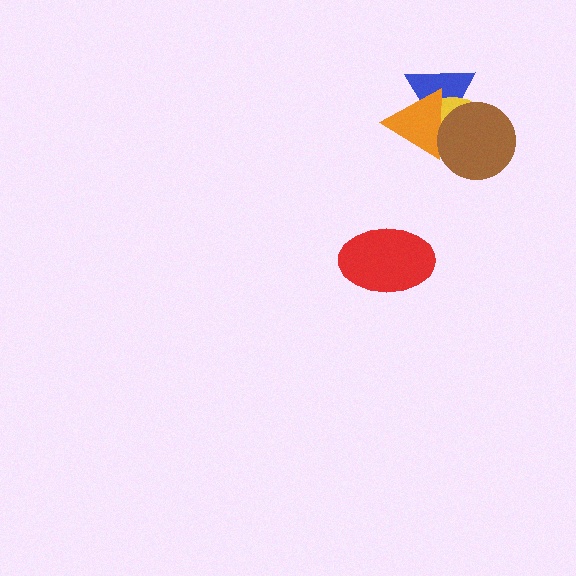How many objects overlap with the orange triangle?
3 objects overlap with the orange triangle.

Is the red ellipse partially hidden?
No, no other shape covers it.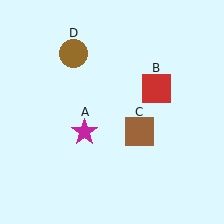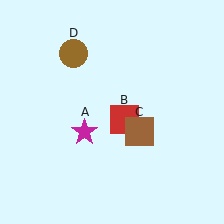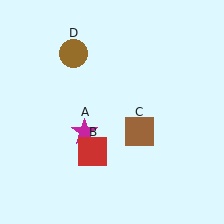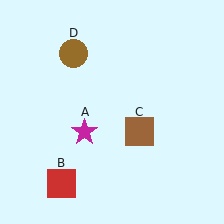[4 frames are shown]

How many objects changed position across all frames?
1 object changed position: red square (object B).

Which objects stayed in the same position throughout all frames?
Magenta star (object A) and brown square (object C) and brown circle (object D) remained stationary.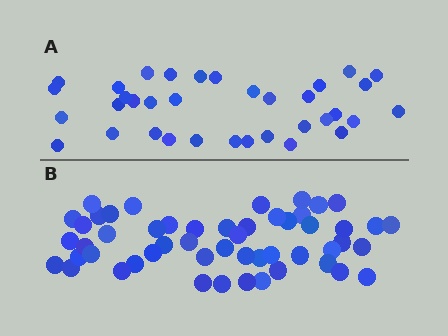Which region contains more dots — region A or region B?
Region B (the bottom region) has more dots.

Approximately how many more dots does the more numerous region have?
Region B has approximately 15 more dots than region A.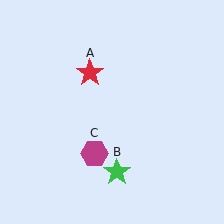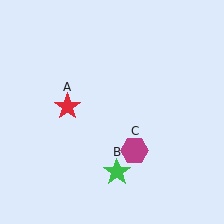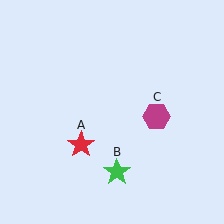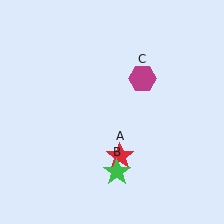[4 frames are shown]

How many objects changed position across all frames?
2 objects changed position: red star (object A), magenta hexagon (object C).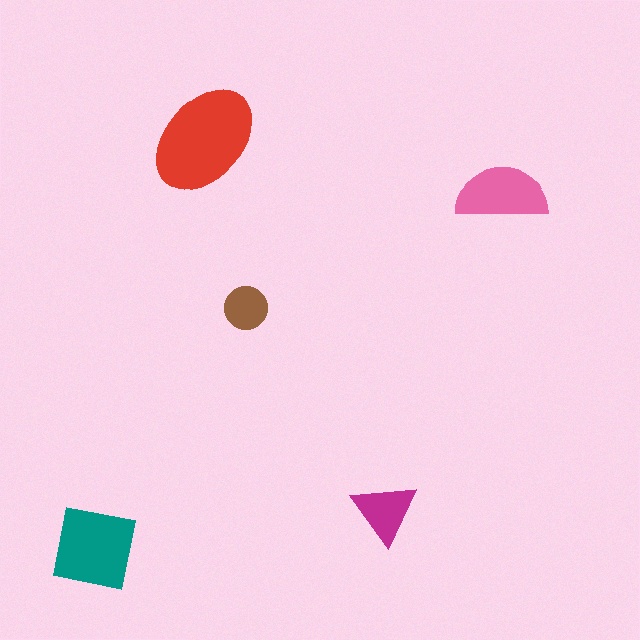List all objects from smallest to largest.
The brown circle, the magenta triangle, the pink semicircle, the teal square, the red ellipse.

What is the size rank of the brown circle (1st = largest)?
5th.